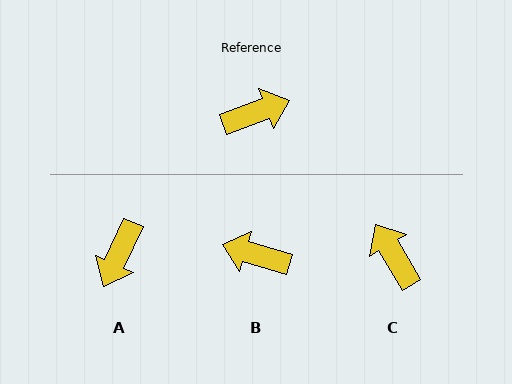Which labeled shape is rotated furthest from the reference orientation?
B, about 143 degrees away.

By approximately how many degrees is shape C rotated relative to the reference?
Approximately 100 degrees counter-clockwise.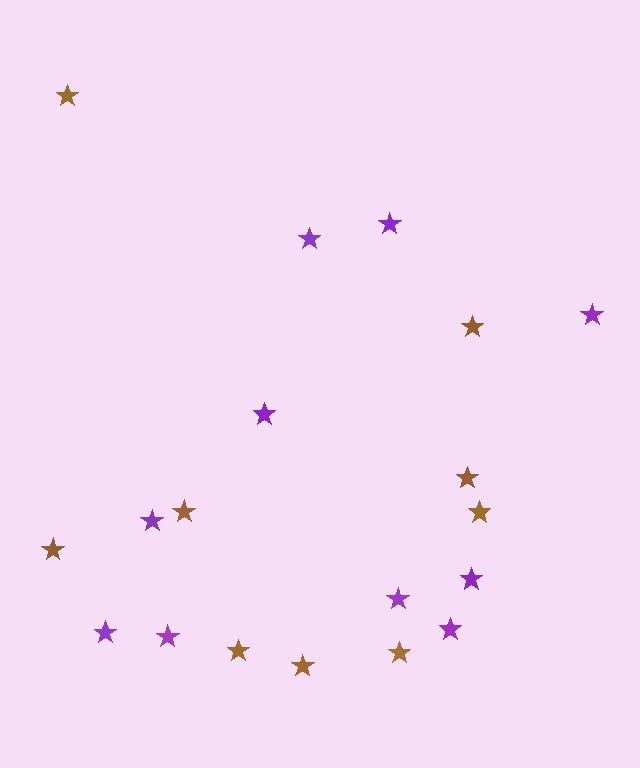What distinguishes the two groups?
There are 2 groups: one group of purple stars (10) and one group of brown stars (9).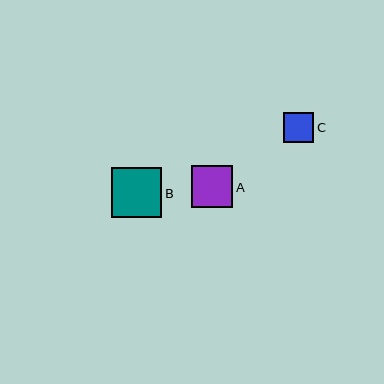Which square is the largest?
Square B is the largest with a size of approximately 50 pixels.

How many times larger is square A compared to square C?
Square A is approximately 1.4 times the size of square C.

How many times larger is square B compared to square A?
Square B is approximately 1.2 times the size of square A.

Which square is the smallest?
Square C is the smallest with a size of approximately 30 pixels.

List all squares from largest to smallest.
From largest to smallest: B, A, C.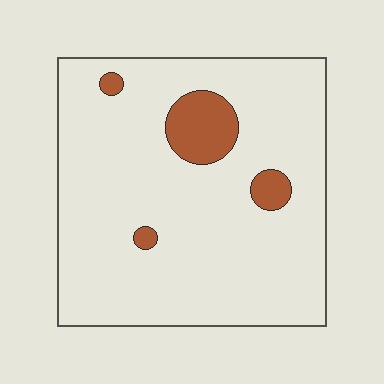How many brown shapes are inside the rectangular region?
4.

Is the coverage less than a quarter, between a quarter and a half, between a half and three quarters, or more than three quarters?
Less than a quarter.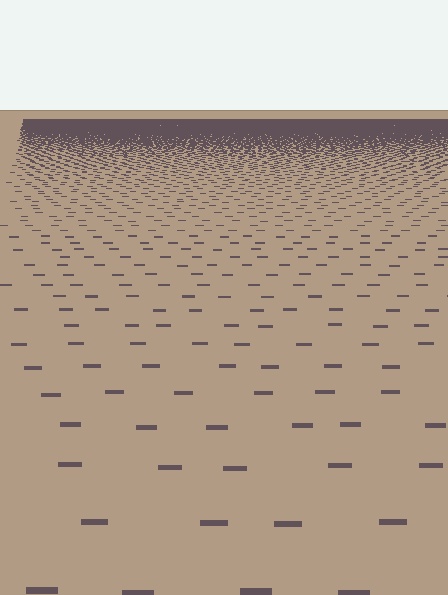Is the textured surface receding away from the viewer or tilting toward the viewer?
The surface is receding away from the viewer. Texture elements get smaller and denser toward the top.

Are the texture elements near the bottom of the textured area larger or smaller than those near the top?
Larger. Near the bottom, elements are closer to the viewer and appear at a bigger on-screen size.